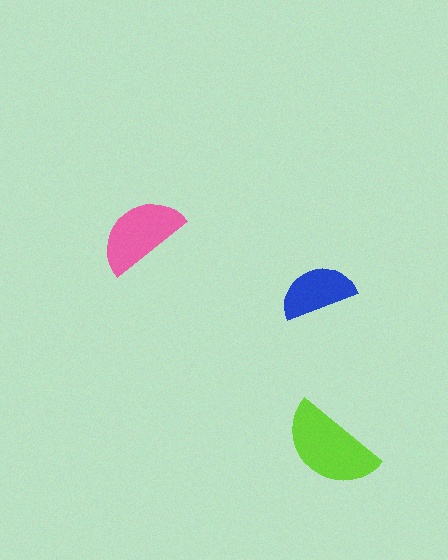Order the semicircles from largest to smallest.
the lime one, the pink one, the blue one.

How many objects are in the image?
There are 3 objects in the image.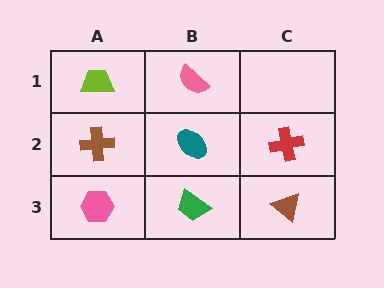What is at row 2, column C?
A red cross.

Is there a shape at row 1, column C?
No, that cell is empty.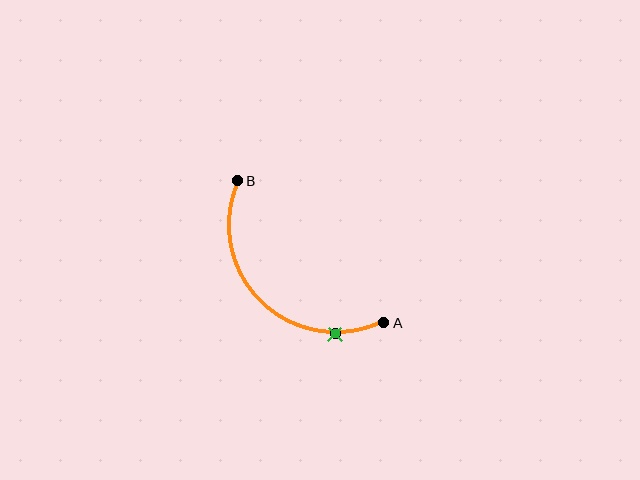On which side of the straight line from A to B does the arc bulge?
The arc bulges below and to the left of the straight line connecting A and B.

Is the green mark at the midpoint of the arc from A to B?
No. The green mark lies on the arc but is closer to endpoint A. The arc midpoint would be at the point on the curve equidistant along the arc from both A and B.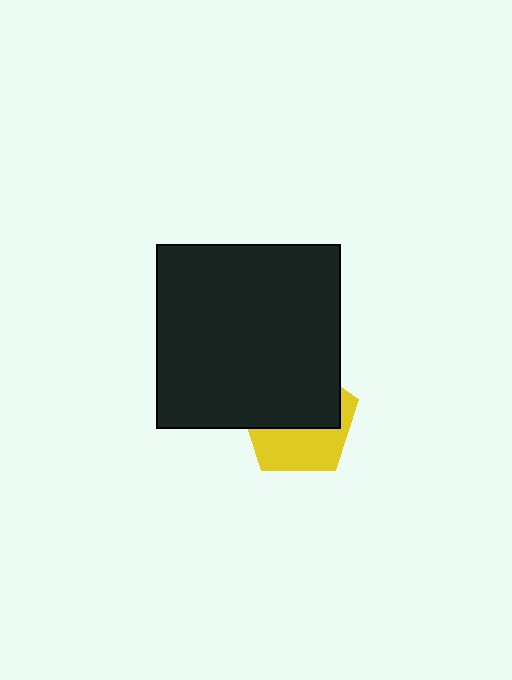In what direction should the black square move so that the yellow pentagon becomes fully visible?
The black square should move up. That is the shortest direction to clear the overlap and leave the yellow pentagon fully visible.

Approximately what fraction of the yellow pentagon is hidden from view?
Roughly 57% of the yellow pentagon is hidden behind the black square.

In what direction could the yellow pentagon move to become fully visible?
The yellow pentagon could move down. That would shift it out from behind the black square entirely.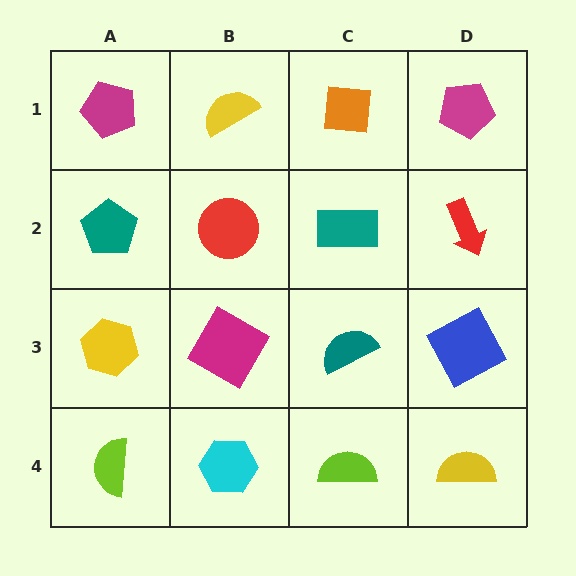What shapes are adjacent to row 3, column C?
A teal rectangle (row 2, column C), a lime semicircle (row 4, column C), a magenta square (row 3, column B), a blue square (row 3, column D).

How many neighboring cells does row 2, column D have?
3.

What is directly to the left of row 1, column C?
A yellow semicircle.